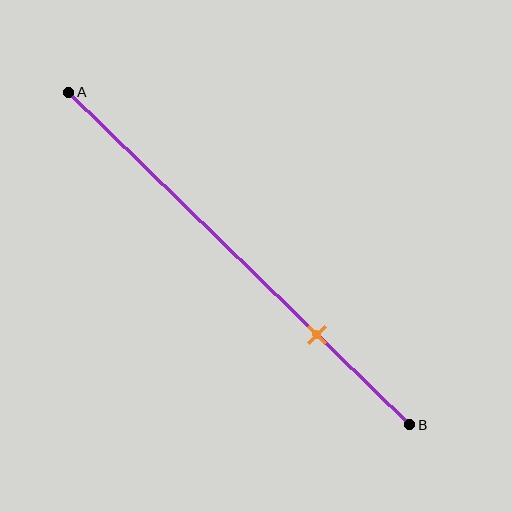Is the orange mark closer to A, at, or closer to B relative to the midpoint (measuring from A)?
The orange mark is closer to point B than the midpoint of segment AB.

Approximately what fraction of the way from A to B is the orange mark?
The orange mark is approximately 75% of the way from A to B.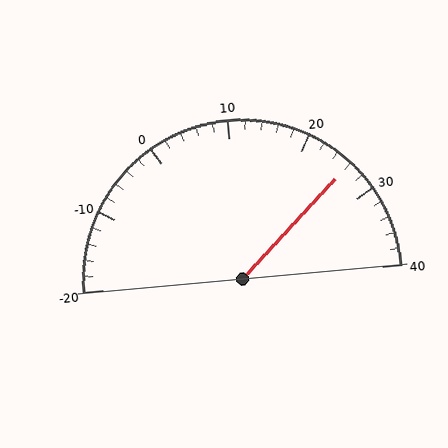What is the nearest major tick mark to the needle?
The nearest major tick mark is 30.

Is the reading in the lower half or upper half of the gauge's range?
The reading is in the upper half of the range (-20 to 40).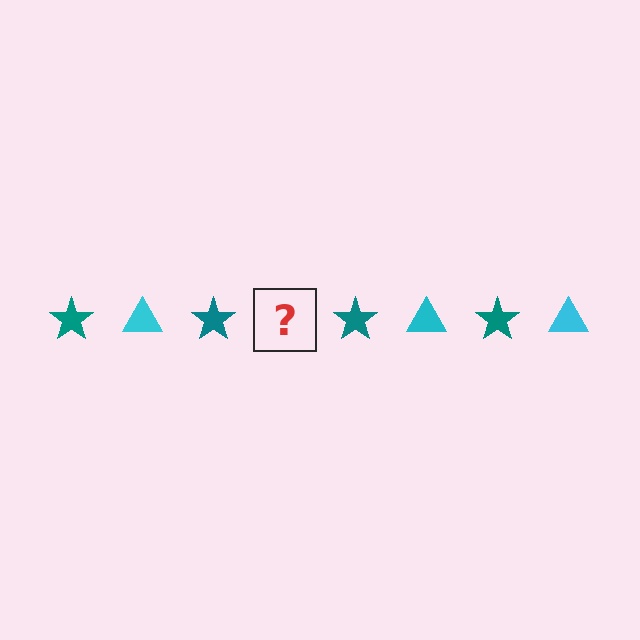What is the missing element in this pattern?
The missing element is a cyan triangle.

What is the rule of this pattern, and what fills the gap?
The rule is that the pattern alternates between teal star and cyan triangle. The gap should be filled with a cyan triangle.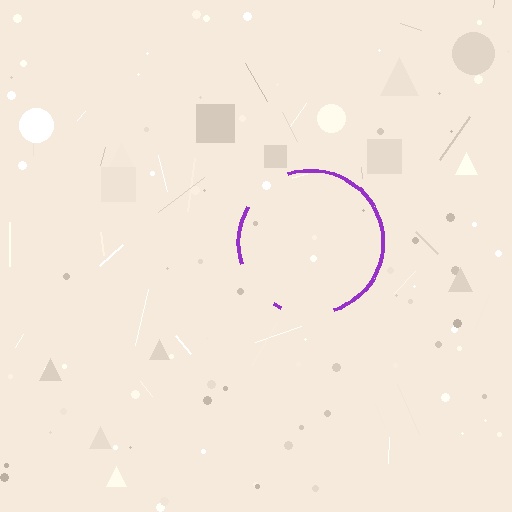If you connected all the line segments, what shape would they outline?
They would outline a circle.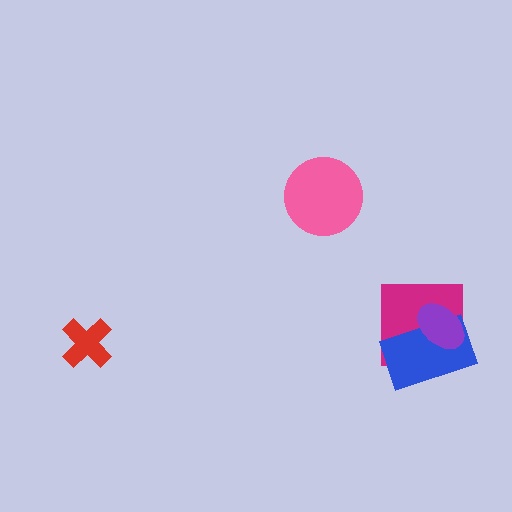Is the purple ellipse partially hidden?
No, no other shape covers it.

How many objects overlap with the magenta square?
2 objects overlap with the magenta square.